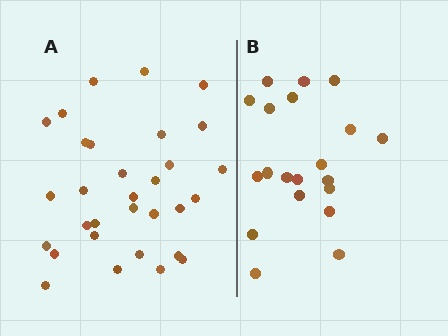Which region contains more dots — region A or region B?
Region A (the left region) has more dots.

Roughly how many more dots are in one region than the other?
Region A has roughly 12 or so more dots than region B.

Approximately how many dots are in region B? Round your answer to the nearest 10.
About 20 dots.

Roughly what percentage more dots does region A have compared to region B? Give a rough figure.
About 55% more.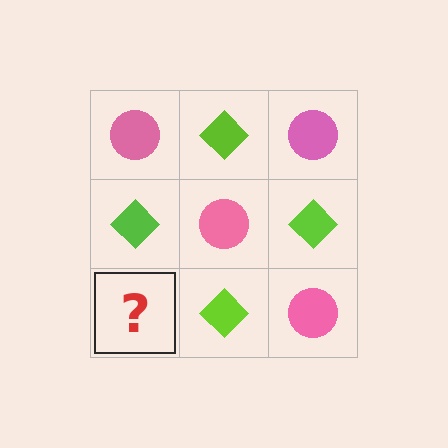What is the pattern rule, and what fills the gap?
The rule is that it alternates pink circle and lime diamond in a checkerboard pattern. The gap should be filled with a pink circle.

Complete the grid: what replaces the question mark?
The question mark should be replaced with a pink circle.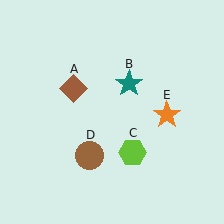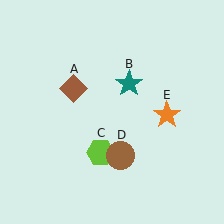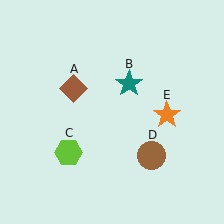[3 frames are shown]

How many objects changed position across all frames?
2 objects changed position: lime hexagon (object C), brown circle (object D).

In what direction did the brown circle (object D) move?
The brown circle (object D) moved right.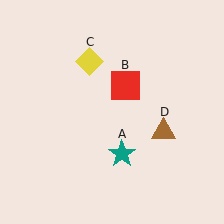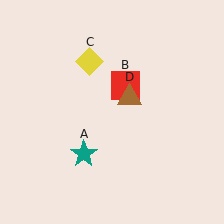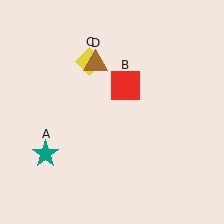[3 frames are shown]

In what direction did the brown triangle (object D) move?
The brown triangle (object D) moved up and to the left.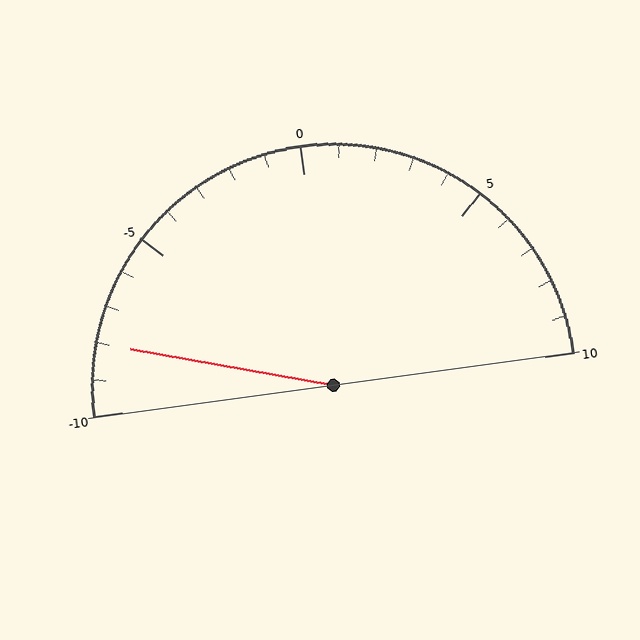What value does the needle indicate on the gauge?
The needle indicates approximately -8.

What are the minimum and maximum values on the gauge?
The gauge ranges from -10 to 10.